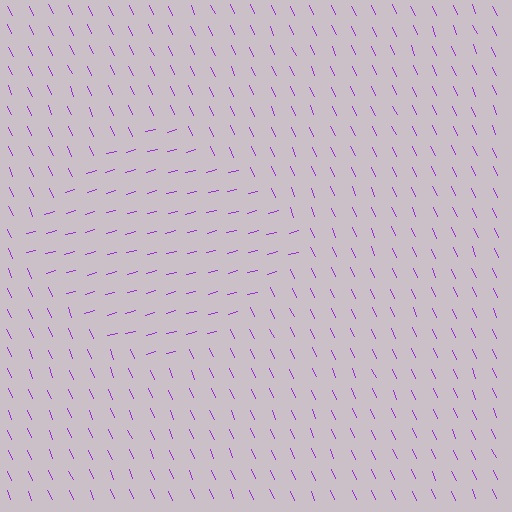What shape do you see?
I see a diamond.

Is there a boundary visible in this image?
Yes, there is a texture boundary formed by a change in line orientation.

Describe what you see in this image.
The image is filled with small purple line segments. A diamond region in the image has lines oriented differently from the surrounding lines, creating a visible texture boundary.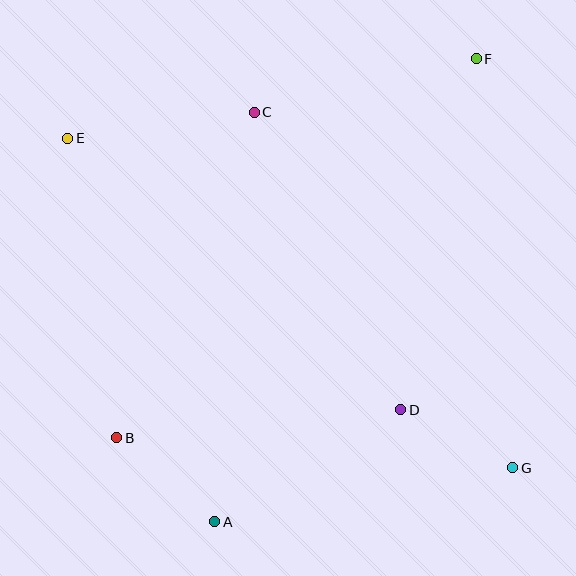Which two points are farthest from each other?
Points E and G are farthest from each other.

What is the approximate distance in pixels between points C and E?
The distance between C and E is approximately 188 pixels.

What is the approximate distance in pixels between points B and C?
The distance between B and C is approximately 353 pixels.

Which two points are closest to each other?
Points D and G are closest to each other.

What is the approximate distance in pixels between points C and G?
The distance between C and G is approximately 440 pixels.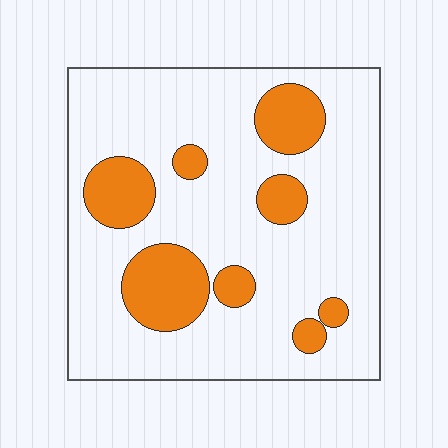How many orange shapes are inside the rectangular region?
8.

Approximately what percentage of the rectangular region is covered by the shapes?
Approximately 20%.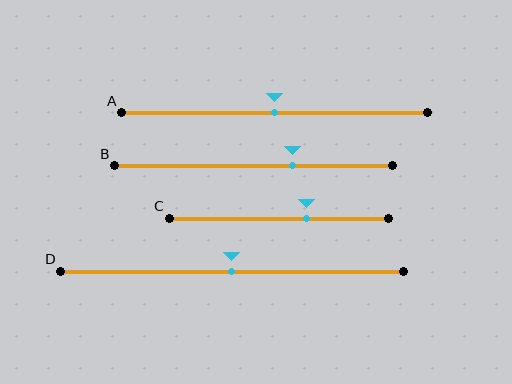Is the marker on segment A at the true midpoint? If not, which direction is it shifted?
Yes, the marker on segment A is at the true midpoint.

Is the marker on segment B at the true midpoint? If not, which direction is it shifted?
No, the marker on segment B is shifted to the right by about 14% of the segment length.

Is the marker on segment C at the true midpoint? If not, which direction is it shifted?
No, the marker on segment C is shifted to the right by about 13% of the segment length.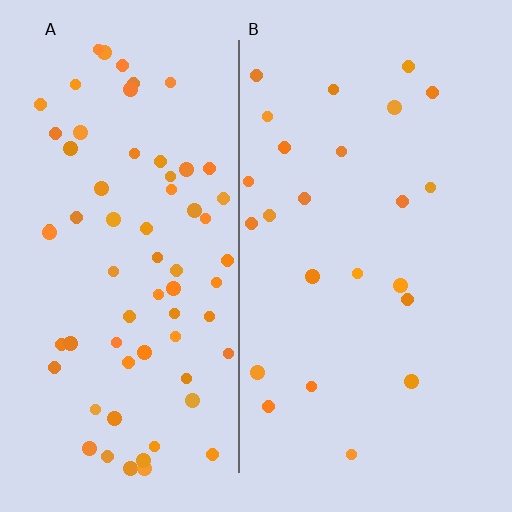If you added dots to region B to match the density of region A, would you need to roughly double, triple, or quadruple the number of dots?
Approximately triple.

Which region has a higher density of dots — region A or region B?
A (the left).